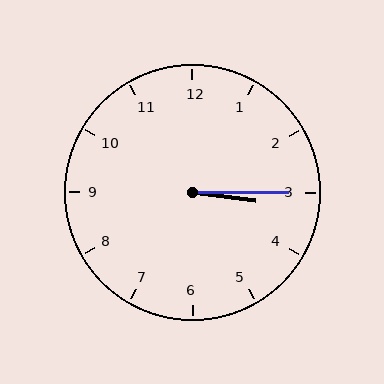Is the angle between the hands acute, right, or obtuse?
It is acute.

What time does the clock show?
3:15.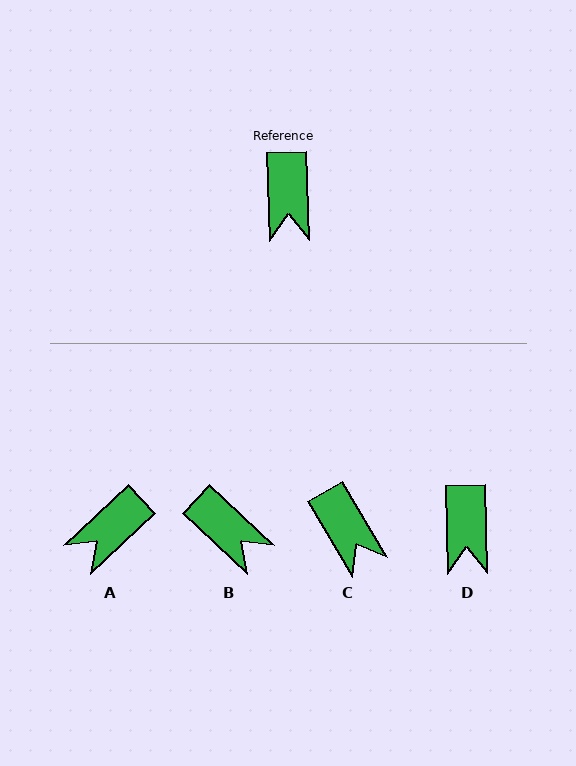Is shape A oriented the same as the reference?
No, it is off by about 48 degrees.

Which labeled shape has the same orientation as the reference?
D.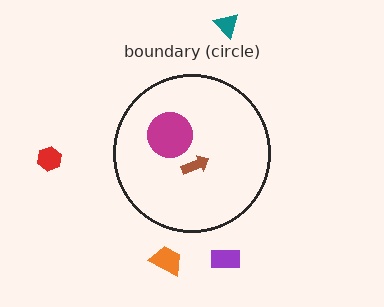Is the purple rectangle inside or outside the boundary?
Outside.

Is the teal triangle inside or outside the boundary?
Outside.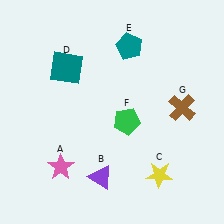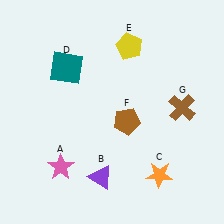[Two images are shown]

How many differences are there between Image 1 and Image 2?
There are 3 differences between the two images.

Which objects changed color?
C changed from yellow to orange. E changed from teal to yellow. F changed from green to brown.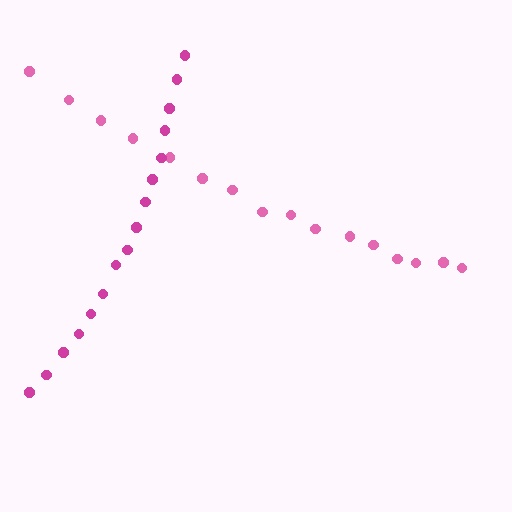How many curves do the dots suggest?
There are 2 distinct paths.